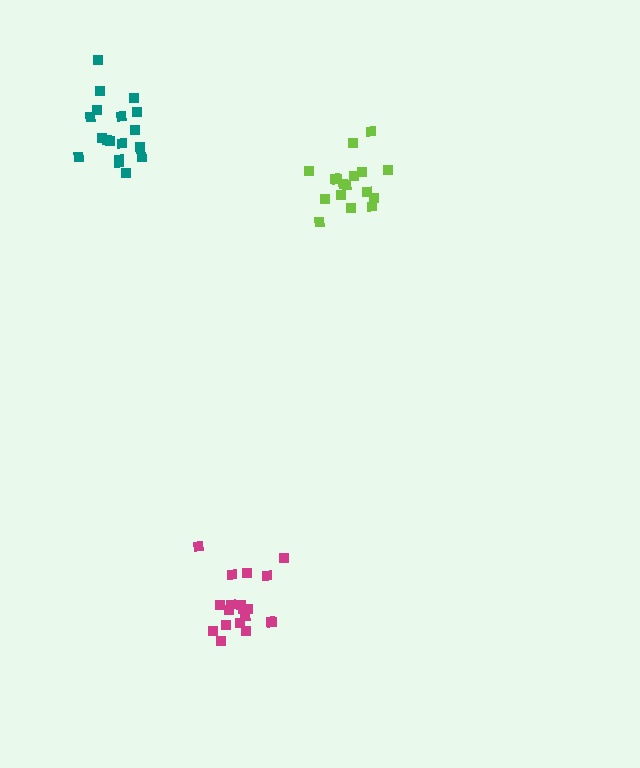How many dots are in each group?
Group 1: 19 dots, Group 2: 17 dots, Group 3: 18 dots (54 total).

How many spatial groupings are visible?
There are 3 spatial groupings.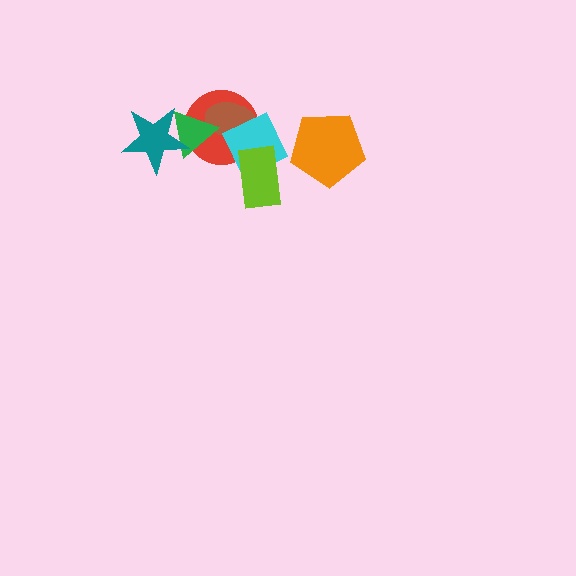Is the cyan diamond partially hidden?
Yes, it is partially covered by another shape.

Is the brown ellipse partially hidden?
Yes, it is partially covered by another shape.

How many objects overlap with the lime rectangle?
1 object overlaps with the lime rectangle.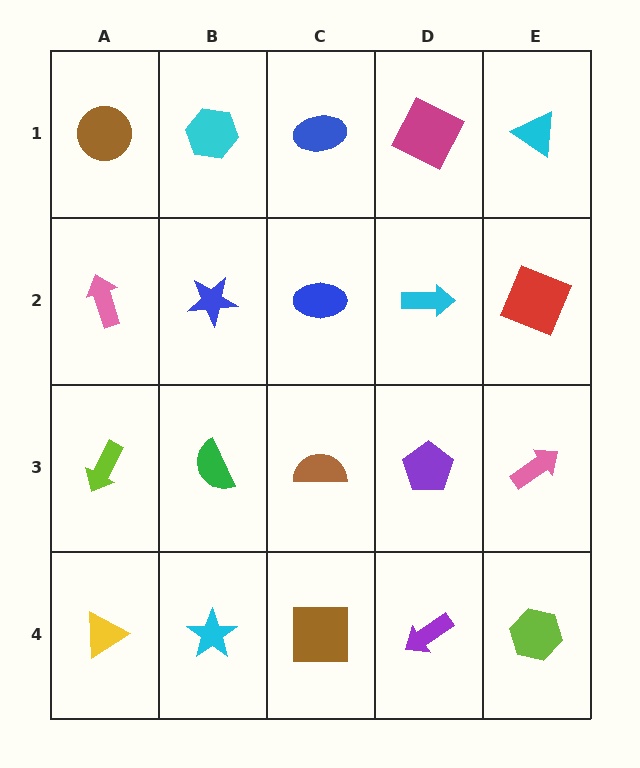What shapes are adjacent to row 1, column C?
A blue ellipse (row 2, column C), a cyan hexagon (row 1, column B), a magenta square (row 1, column D).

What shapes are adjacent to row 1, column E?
A red square (row 2, column E), a magenta square (row 1, column D).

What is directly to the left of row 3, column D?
A brown semicircle.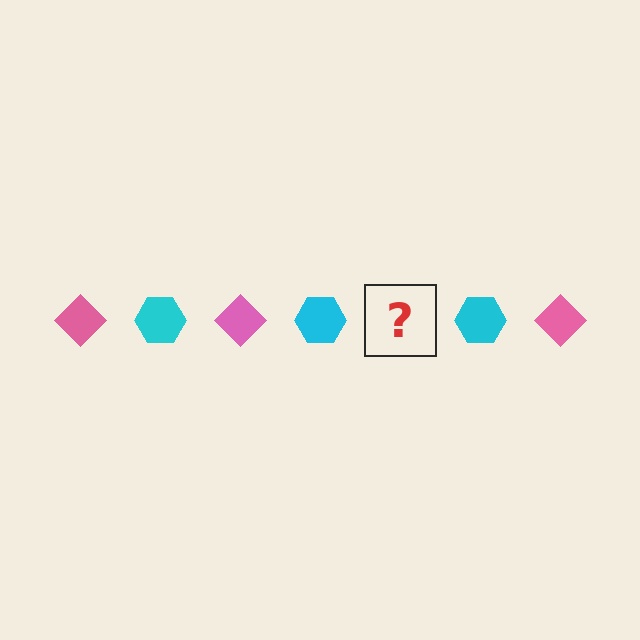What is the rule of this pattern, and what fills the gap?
The rule is that the pattern alternates between pink diamond and cyan hexagon. The gap should be filled with a pink diamond.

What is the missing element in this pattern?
The missing element is a pink diamond.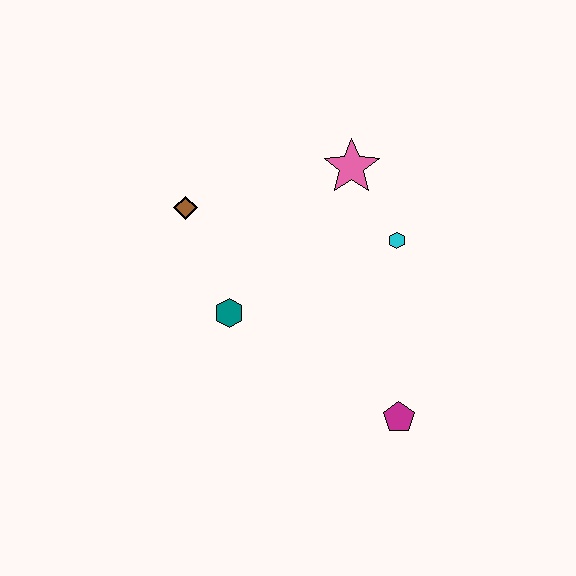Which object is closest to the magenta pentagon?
The cyan hexagon is closest to the magenta pentagon.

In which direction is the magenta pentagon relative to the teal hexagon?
The magenta pentagon is to the right of the teal hexagon.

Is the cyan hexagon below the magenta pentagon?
No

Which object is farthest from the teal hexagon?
The magenta pentagon is farthest from the teal hexagon.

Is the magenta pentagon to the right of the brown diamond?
Yes